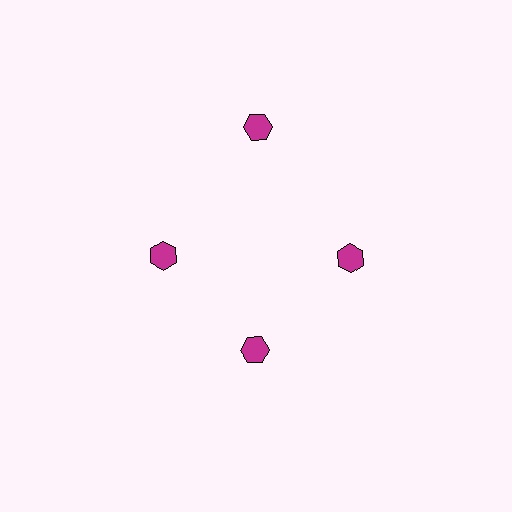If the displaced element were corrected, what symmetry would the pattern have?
It would have 4-fold rotational symmetry — the pattern would map onto itself every 90 degrees.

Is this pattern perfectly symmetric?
No. The 4 magenta hexagons are arranged in a ring, but one element near the 12 o'clock position is pushed outward from the center, breaking the 4-fold rotational symmetry.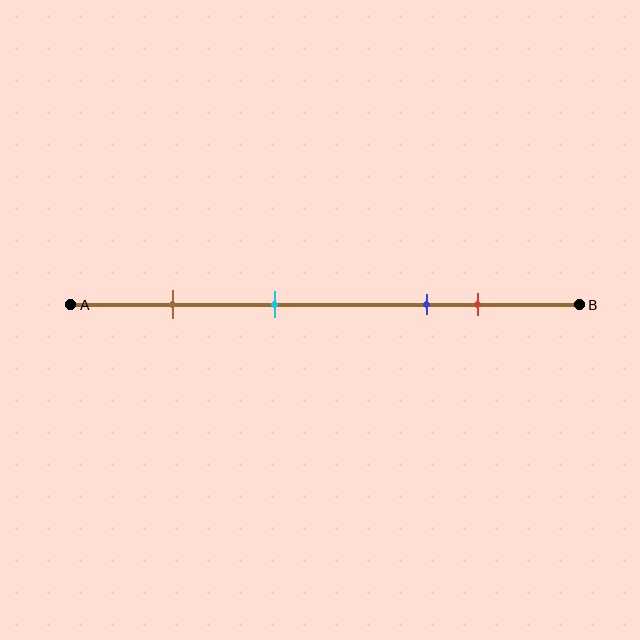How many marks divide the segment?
There are 4 marks dividing the segment.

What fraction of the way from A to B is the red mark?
The red mark is approximately 80% (0.8) of the way from A to B.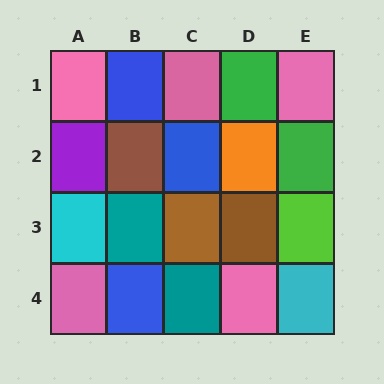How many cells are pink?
5 cells are pink.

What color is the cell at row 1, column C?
Pink.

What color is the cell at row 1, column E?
Pink.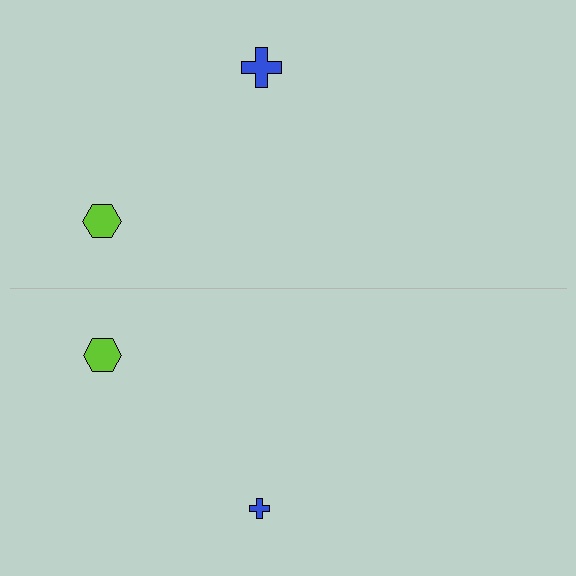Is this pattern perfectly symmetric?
No, the pattern is not perfectly symmetric. The blue cross on the bottom side has a different size than its mirror counterpart.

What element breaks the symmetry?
The blue cross on the bottom side has a different size than its mirror counterpart.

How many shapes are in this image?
There are 4 shapes in this image.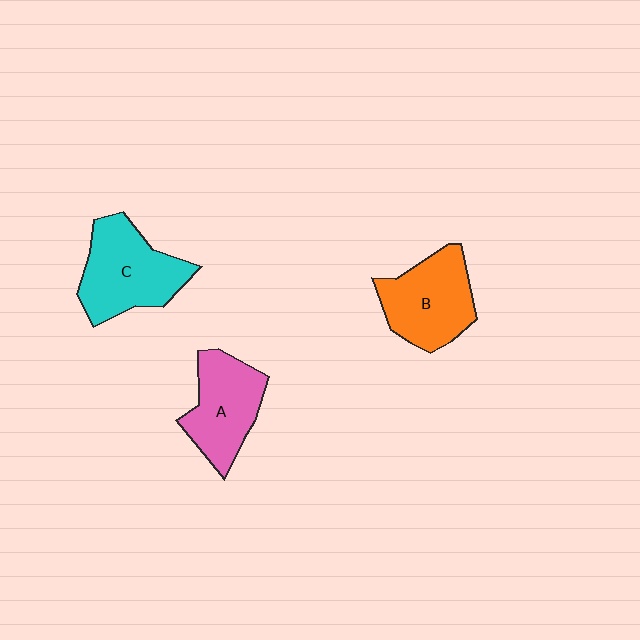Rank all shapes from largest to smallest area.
From largest to smallest: C (cyan), B (orange), A (pink).